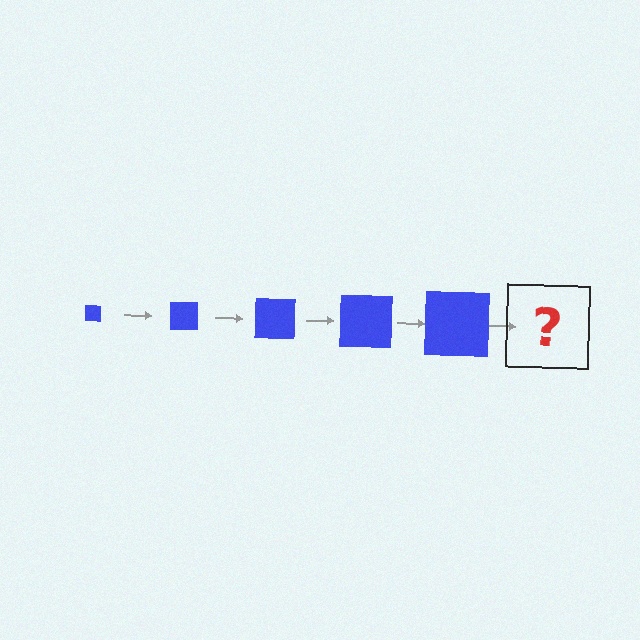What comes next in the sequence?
The next element should be a blue square, larger than the previous one.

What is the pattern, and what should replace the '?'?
The pattern is that the square gets progressively larger each step. The '?' should be a blue square, larger than the previous one.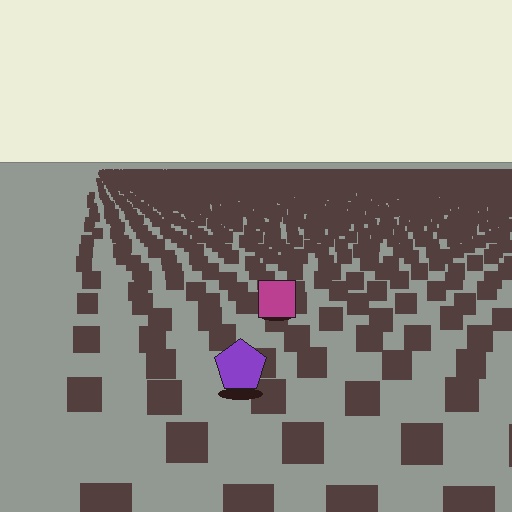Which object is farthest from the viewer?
The magenta square is farthest from the viewer. It appears smaller and the ground texture around it is denser.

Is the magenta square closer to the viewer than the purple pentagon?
No. The purple pentagon is closer — you can tell from the texture gradient: the ground texture is coarser near it.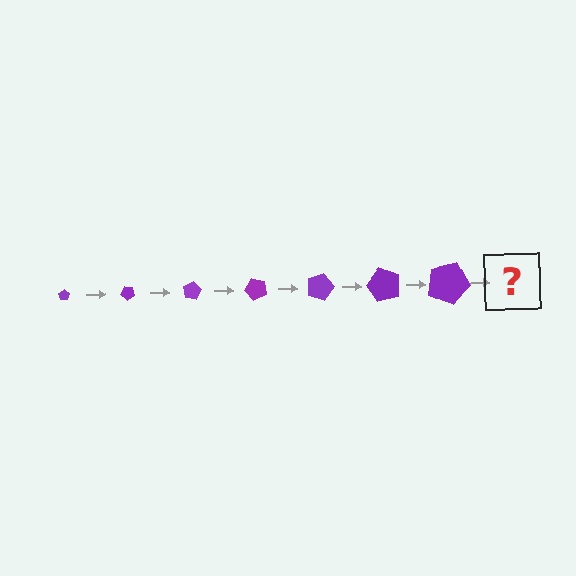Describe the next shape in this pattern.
It should be a pentagon, larger than the previous one and rotated 280 degrees from the start.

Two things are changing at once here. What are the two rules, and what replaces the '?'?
The two rules are that the pentagon grows larger each step and it rotates 40 degrees each step. The '?' should be a pentagon, larger than the previous one and rotated 280 degrees from the start.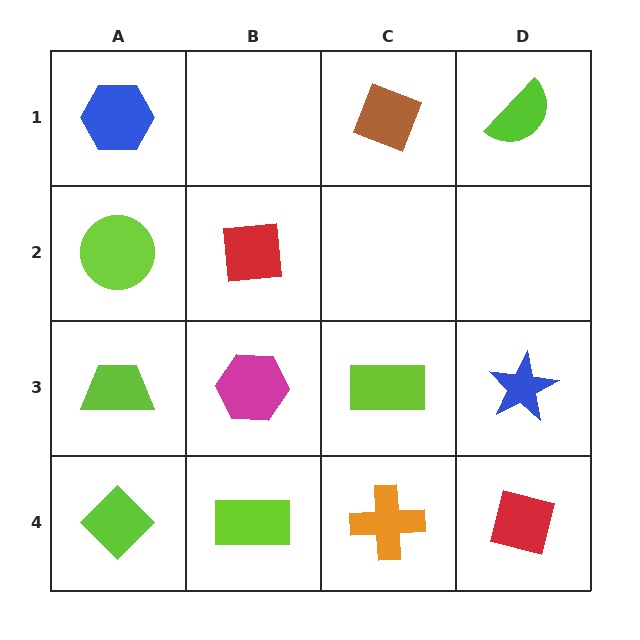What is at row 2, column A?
A lime circle.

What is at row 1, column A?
A blue hexagon.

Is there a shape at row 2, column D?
No, that cell is empty.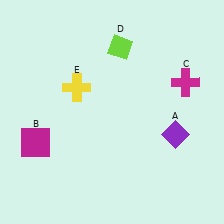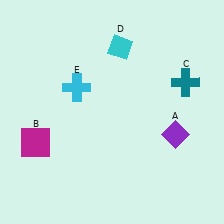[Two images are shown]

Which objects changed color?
C changed from magenta to teal. D changed from lime to cyan. E changed from yellow to cyan.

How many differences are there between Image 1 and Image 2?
There are 3 differences between the two images.